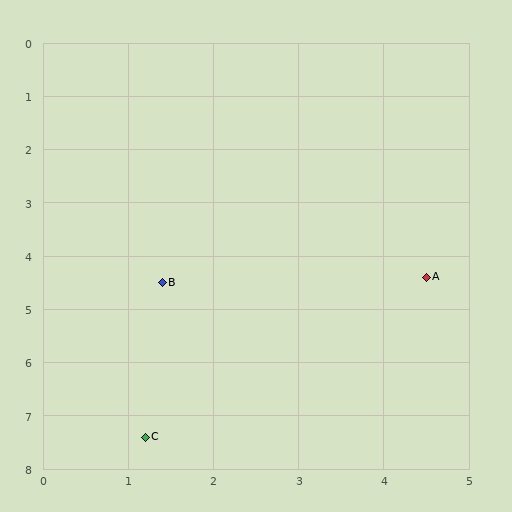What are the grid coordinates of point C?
Point C is at approximately (1.2, 7.4).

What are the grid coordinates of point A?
Point A is at approximately (4.5, 4.4).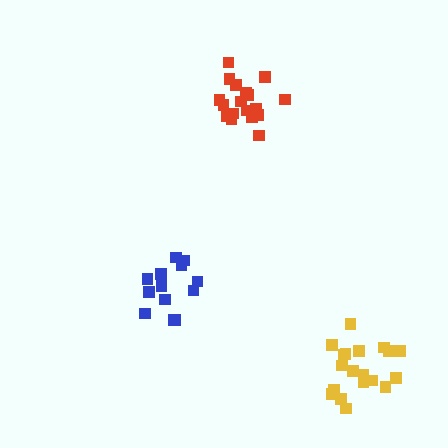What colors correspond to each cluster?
The clusters are colored: red, blue, yellow.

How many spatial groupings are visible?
There are 3 spatial groupings.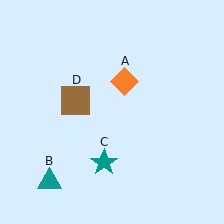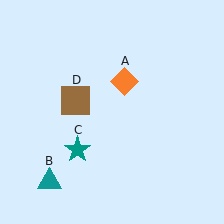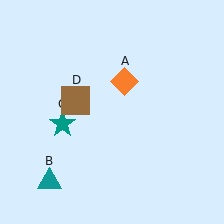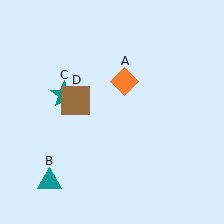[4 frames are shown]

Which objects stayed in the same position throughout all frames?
Orange diamond (object A) and teal triangle (object B) and brown square (object D) remained stationary.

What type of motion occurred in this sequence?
The teal star (object C) rotated clockwise around the center of the scene.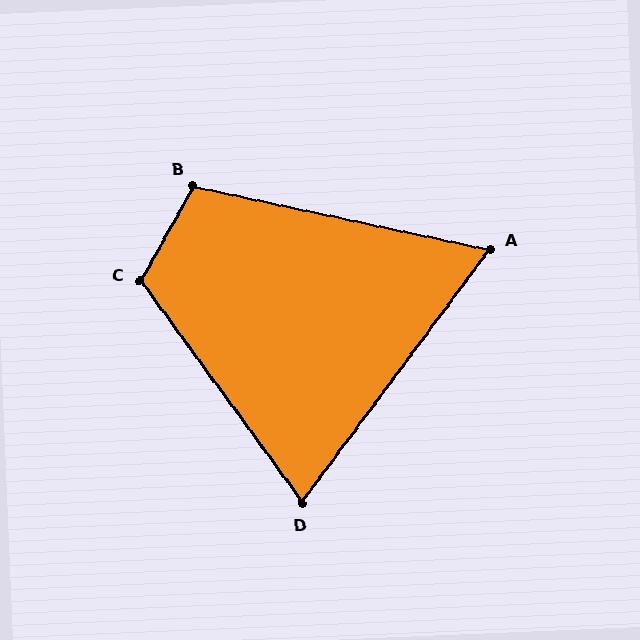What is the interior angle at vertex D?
Approximately 73 degrees (acute).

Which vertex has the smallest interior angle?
A, at approximately 65 degrees.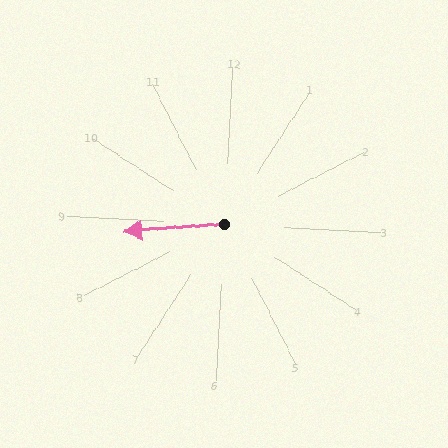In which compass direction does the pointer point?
West.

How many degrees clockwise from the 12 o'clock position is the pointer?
Approximately 263 degrees.